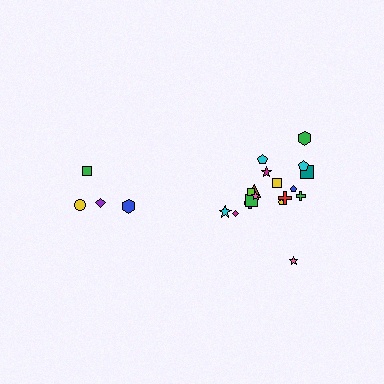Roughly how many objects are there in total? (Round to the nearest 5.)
Roughly 20 objects in total.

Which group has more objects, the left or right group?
The right group.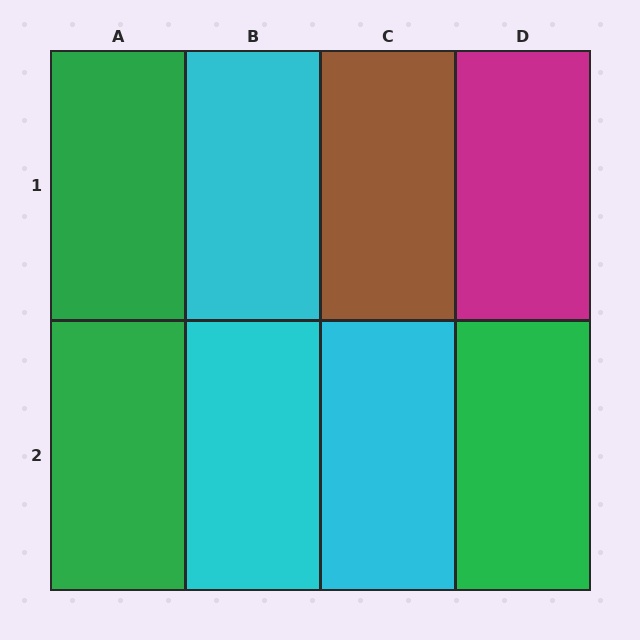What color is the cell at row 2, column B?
Cyan.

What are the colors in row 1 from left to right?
Green, cyan, brown, magenta.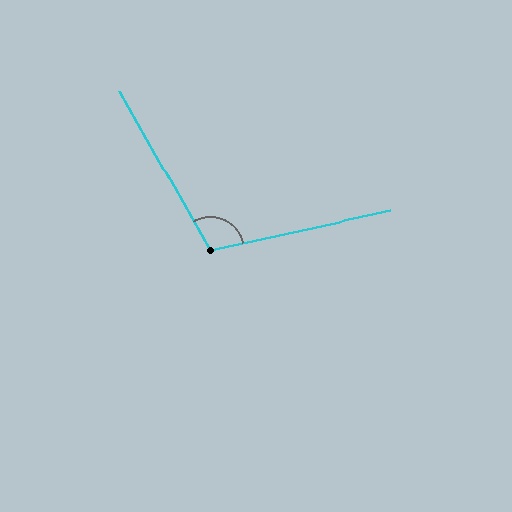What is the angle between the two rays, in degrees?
Approximately 107 degrees.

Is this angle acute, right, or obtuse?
It is obtuse.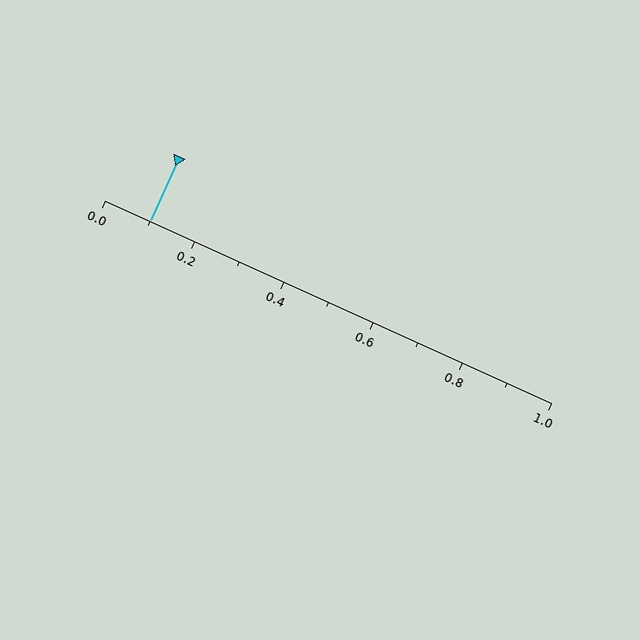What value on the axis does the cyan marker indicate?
The marker indicates approximately 0.1.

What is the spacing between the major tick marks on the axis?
The major ticks are spaced 0.2 apart.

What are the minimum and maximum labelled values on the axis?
The axis runs from 0.0 to 1.0.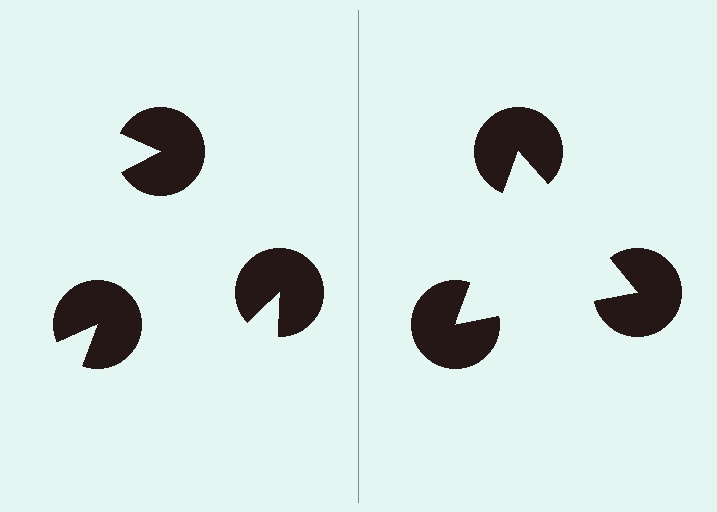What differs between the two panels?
The pac-man discs are positioned identically on both sides; only the wedge orientations differ. On the right they align to a triangle; on the left they are misaligned.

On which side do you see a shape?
An illusory triangle appears on the right side. On the left side the wedge cuts are rotated, so no coherent shape forms.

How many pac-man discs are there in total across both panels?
6 — 3 on each side.